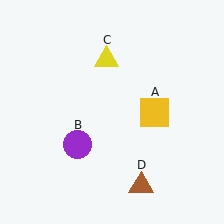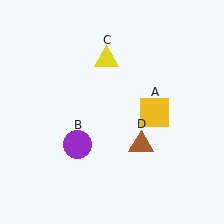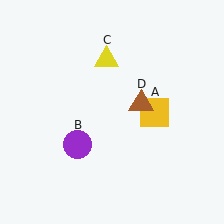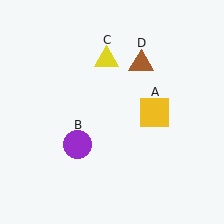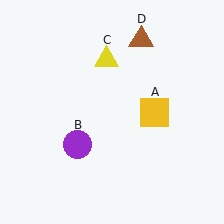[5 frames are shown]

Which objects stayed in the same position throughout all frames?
Yellow square (object A) and purple circle (object B) and yellow triangle (object C) remained stationary.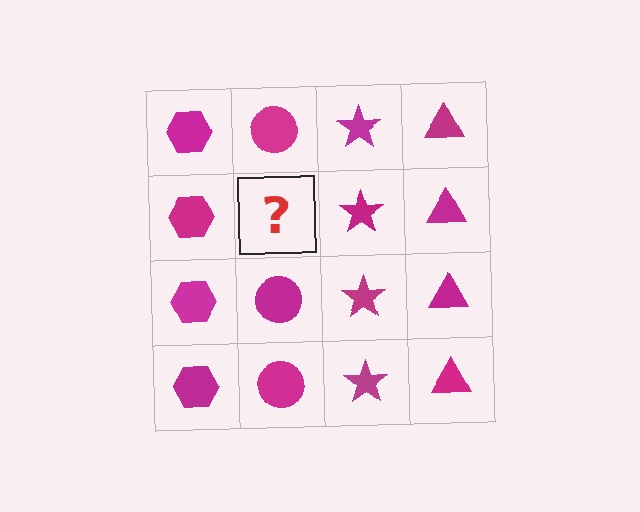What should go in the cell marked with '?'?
The missing cell should contain a magenta circle.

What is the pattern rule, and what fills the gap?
The rule is that each column has a consistent shape. The gap should be filled with a magenta circle.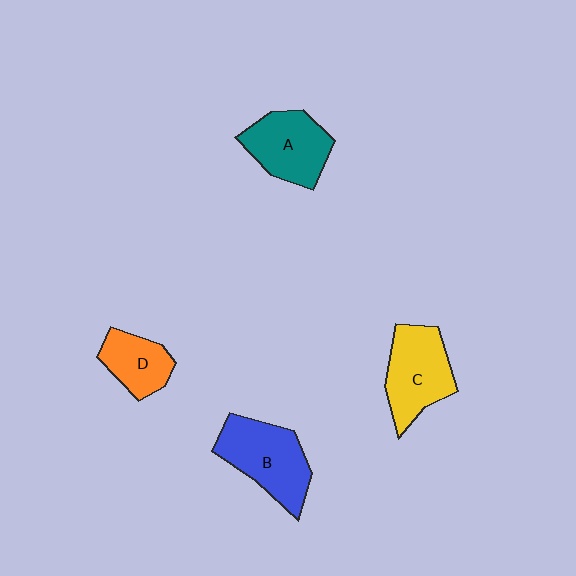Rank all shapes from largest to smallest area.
From largest to smallest: B (blue), C (yellow), A (teal), D (orange).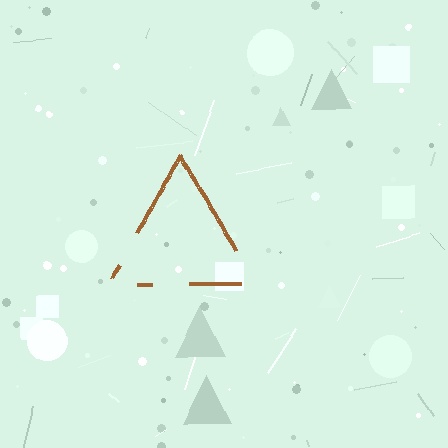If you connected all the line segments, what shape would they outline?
They would outline a triangle.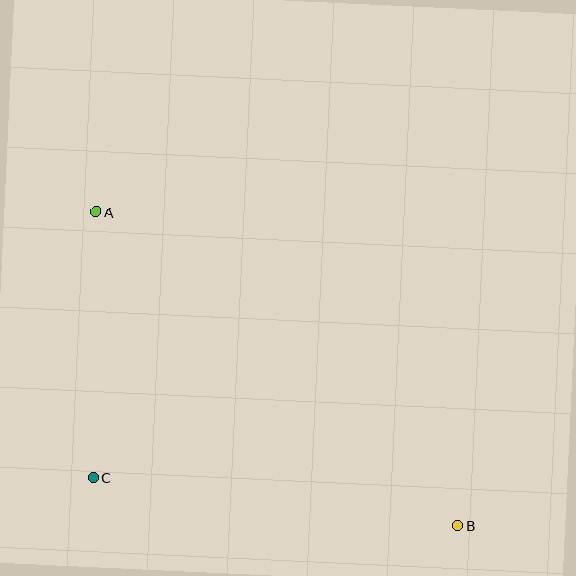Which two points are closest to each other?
Points A and C are closest to each other.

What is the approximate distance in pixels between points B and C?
The distance between B and C is approximately 368 pixels.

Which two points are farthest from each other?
Points A and B are farthest from each other.